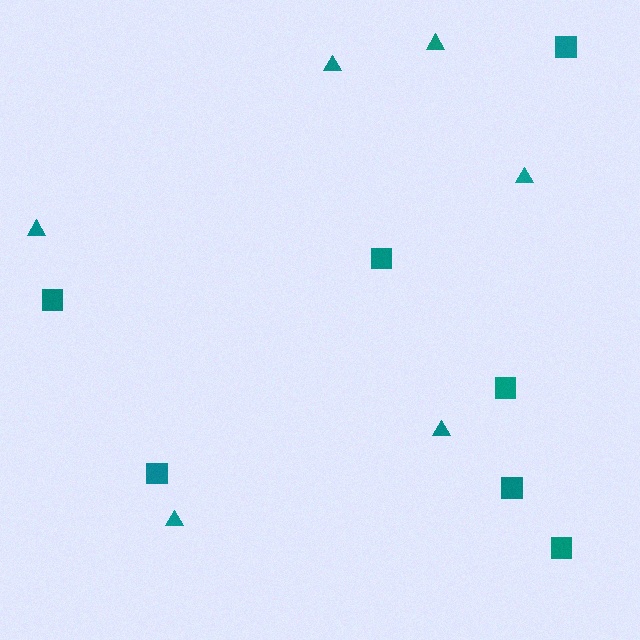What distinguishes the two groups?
There are 2 groups: one group of triangles (6) and one group of squares (7).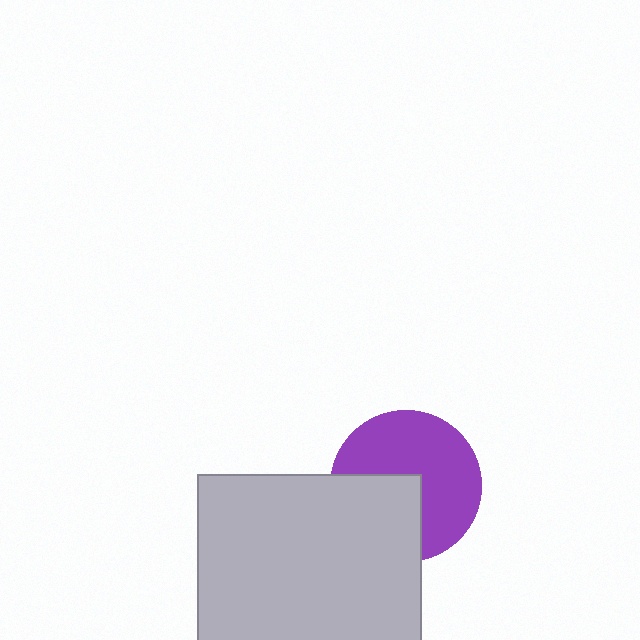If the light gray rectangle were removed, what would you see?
You would see the complete purple circle.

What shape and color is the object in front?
The object in front is a light gray rectangle.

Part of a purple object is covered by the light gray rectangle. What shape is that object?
It is a circle.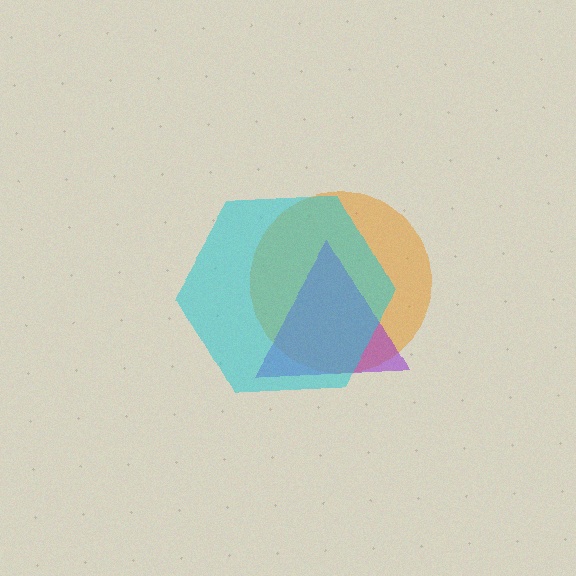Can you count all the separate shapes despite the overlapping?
Yes, there are 3 separate shapes.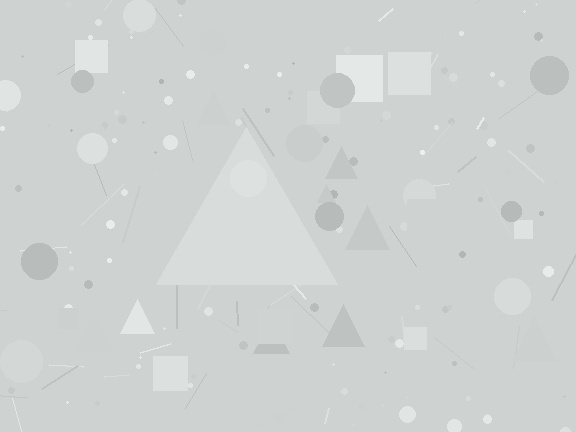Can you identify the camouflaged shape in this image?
The camouflaged shape is a triangle.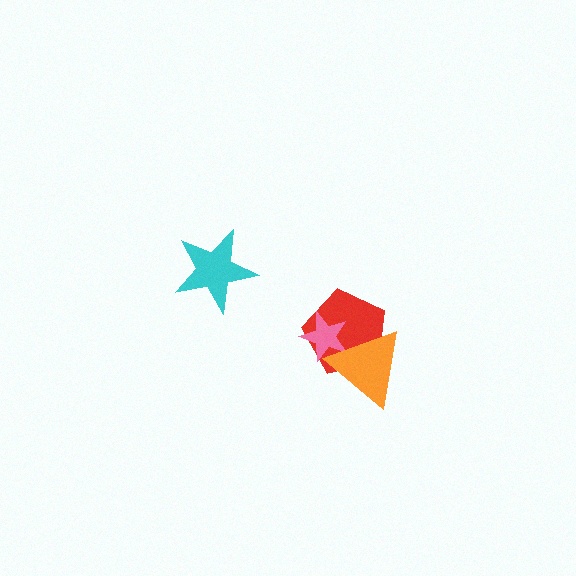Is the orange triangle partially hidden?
No, no other shape covers it.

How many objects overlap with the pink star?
2 objects overlap with the pink star.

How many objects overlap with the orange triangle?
2 objects overlap with the orange triangle.